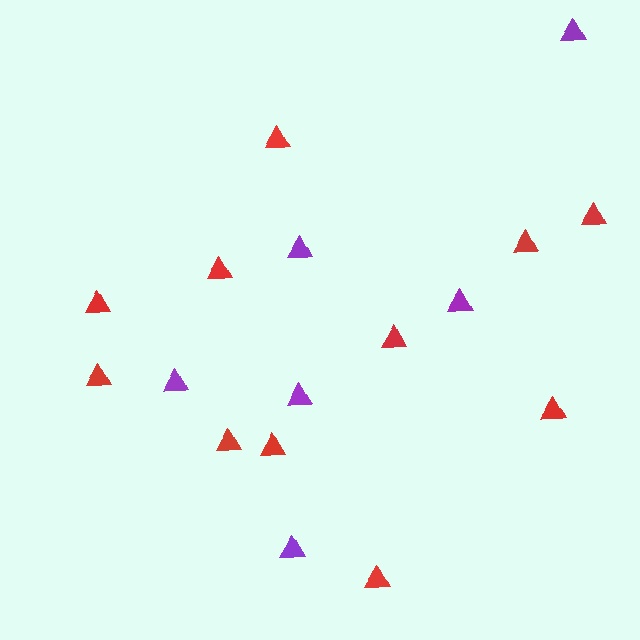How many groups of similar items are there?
There are 2 groups: one group of red triangles (11) and one group of purple triangles (6).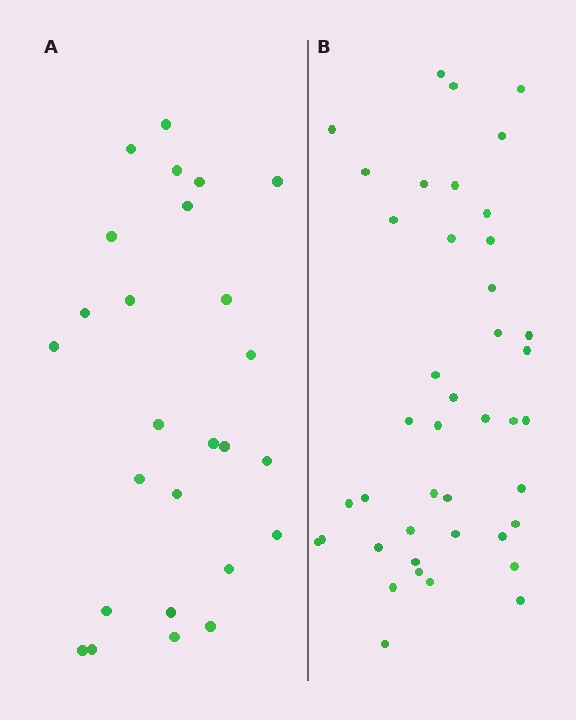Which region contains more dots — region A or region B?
Region B (the right region) has more dots.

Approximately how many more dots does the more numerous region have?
Region B has approximately 15 more dots than region A.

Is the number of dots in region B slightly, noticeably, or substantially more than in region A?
Region B has substantially more. The ratio is roughly 1.6 to 1.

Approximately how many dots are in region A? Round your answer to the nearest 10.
About 30 dots. (The exact count is 26, which rounds to 30.)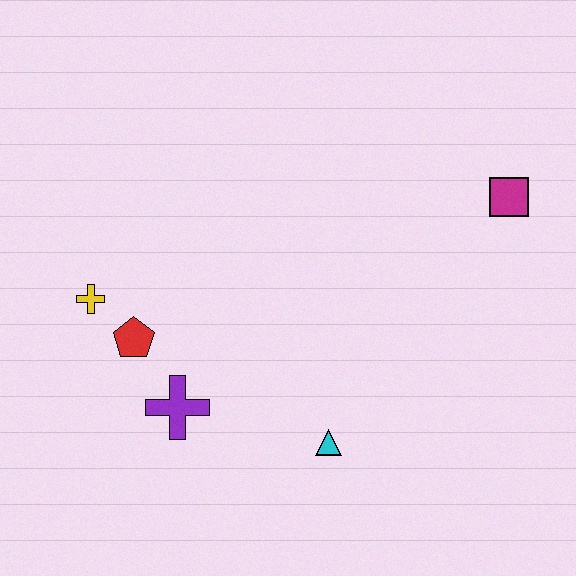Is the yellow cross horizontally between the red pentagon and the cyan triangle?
No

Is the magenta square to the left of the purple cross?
No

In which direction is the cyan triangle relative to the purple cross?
The cyan triangle is to the right of the purple cross.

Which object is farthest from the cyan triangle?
The magenta square is farthest from the cyan triangle.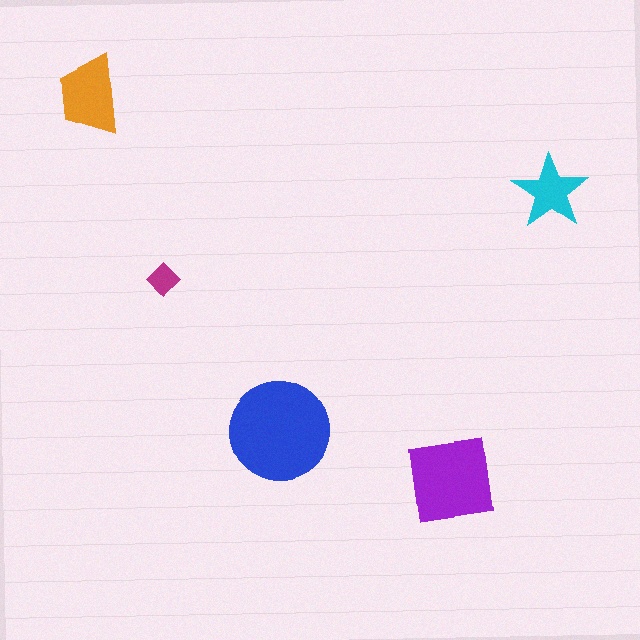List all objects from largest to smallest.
The blue circle, the purple square, the orange trapezoid, the cyan star, the magenta diamond.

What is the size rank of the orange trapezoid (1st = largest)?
3rd.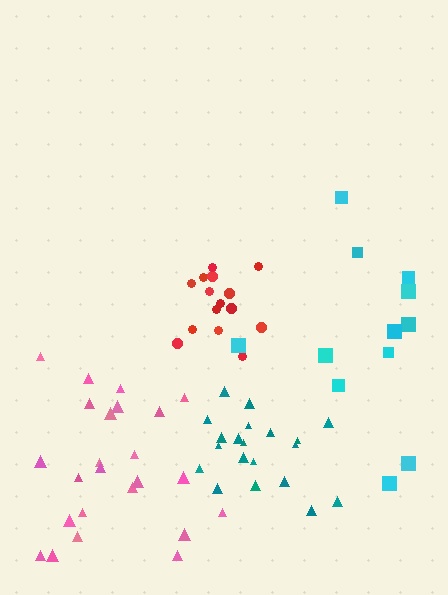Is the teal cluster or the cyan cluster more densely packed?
Teal.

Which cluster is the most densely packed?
Red.